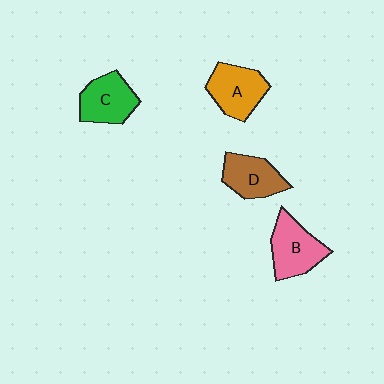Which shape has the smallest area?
Shape D (brown).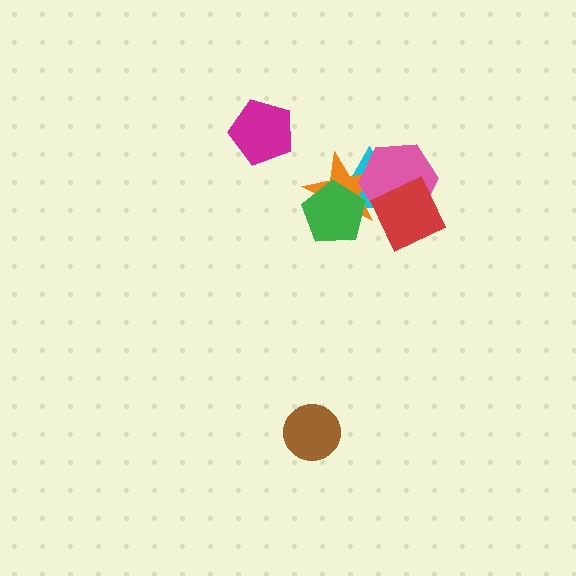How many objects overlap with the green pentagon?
2 objects overlap with the green pentagon.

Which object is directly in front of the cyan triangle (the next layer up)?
The orange star is directly in front of the cyan triangle.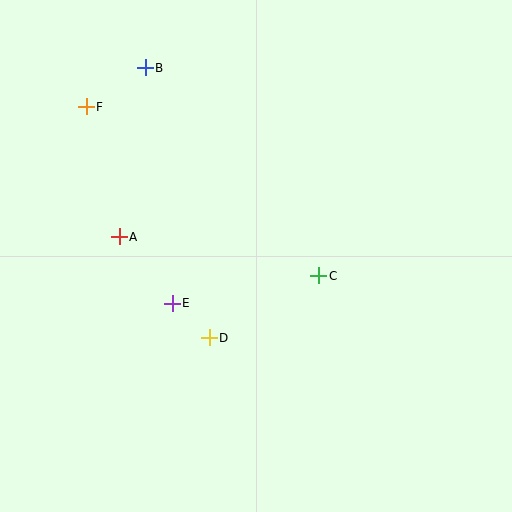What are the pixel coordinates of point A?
Point A is at (119, 237).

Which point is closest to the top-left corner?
Point F is closest to the top-left corner.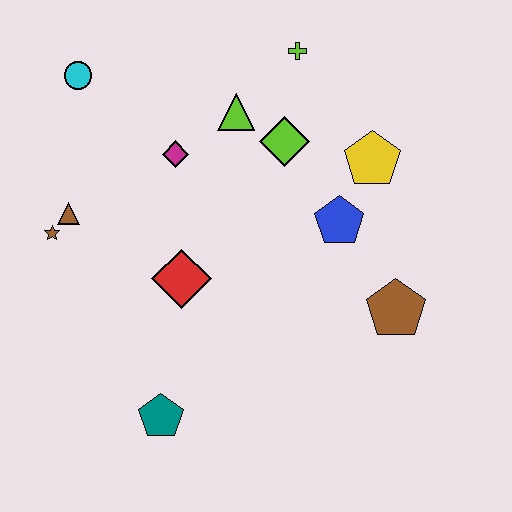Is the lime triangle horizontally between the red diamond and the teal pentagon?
No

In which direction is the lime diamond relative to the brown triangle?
The lime diamond is to the right of the brown triangle.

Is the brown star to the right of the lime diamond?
No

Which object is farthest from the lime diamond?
The teal pentagon is farthest from the lime diamond.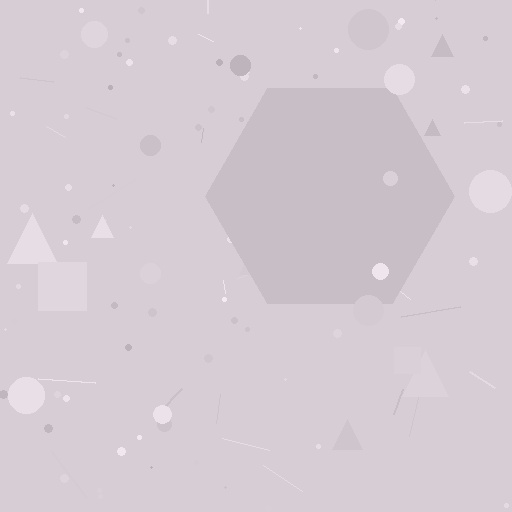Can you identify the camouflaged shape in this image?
The camouflaged shape is a hexagon.